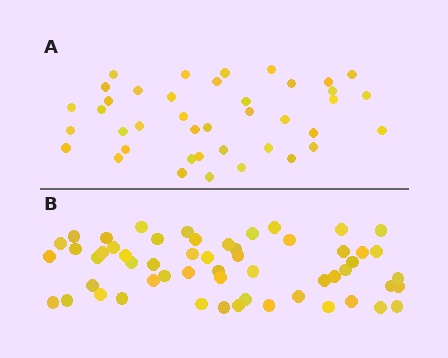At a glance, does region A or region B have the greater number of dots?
Region B (the bottom region) has more dots.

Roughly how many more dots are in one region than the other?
Region B has approximately 15 more dots than region A.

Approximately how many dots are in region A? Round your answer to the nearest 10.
About 40 dots.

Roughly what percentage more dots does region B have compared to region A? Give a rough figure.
About 40% more.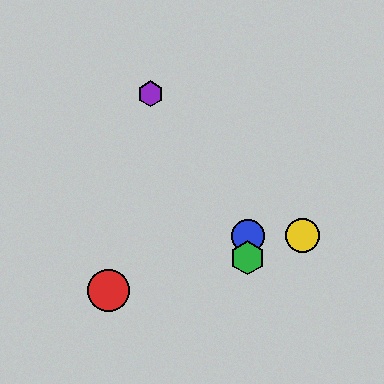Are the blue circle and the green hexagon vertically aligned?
Yes, both are at x≈248.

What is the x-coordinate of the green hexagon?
The green hexagon is at x≈248.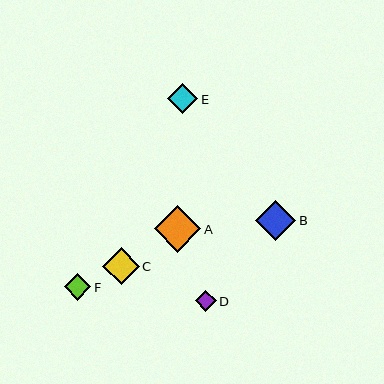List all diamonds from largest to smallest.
From largest to smallest: A, B, C, E, F, D.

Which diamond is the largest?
Diamond A is the largest with a size of approximately 46 pixels.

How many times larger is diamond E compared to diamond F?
Diamond E is approximately 1.1 times the size of diamond F.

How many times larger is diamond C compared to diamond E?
Diamond C is approximately 1.2 times the size of diamond E.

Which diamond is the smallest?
Diamond D is the smallest with a size of approximately 21 pixels.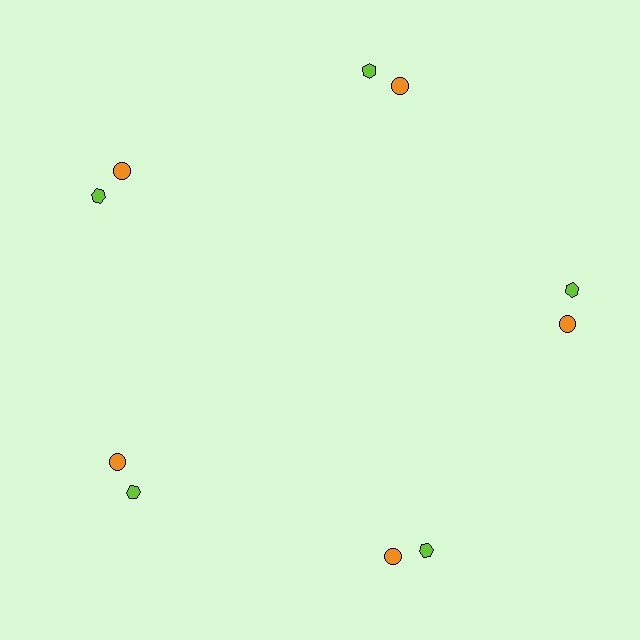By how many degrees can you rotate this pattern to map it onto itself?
The pattern maps onto itself every 72 degrees of rotation.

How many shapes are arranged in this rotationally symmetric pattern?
There are 10 shapes, arranged in 5 groups of 2.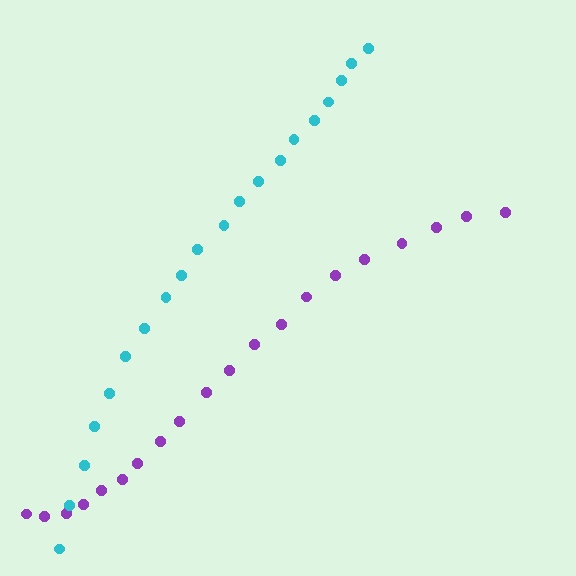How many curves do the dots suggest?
There are 2 distinct paths.